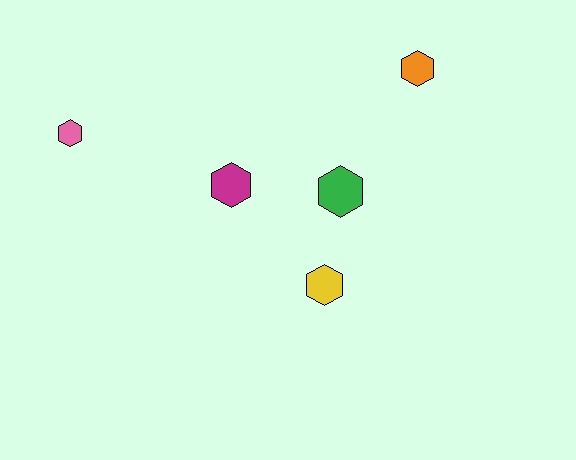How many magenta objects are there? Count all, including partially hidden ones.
There is 1 magenta object.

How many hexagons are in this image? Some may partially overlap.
There are 5 hexagons.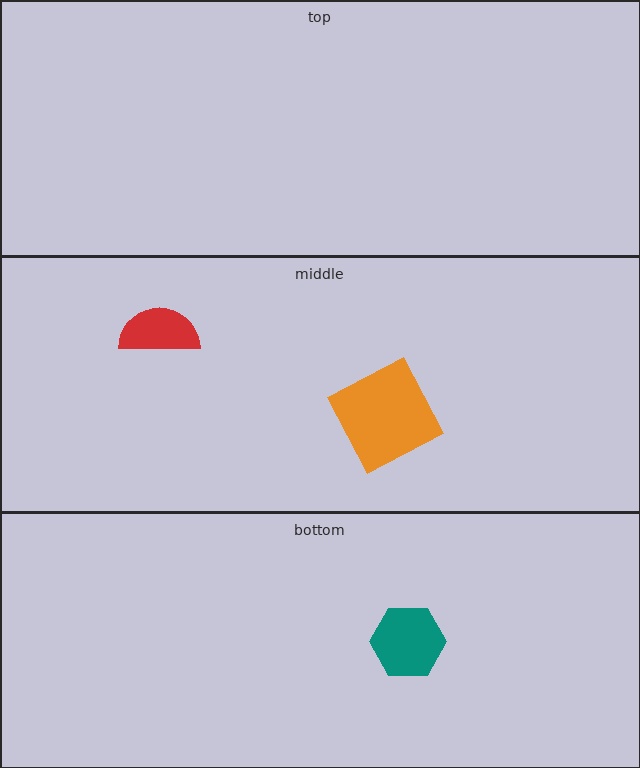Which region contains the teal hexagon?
The bottom region.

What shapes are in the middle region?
The red semicircle, the orange square.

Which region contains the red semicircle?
The middle region.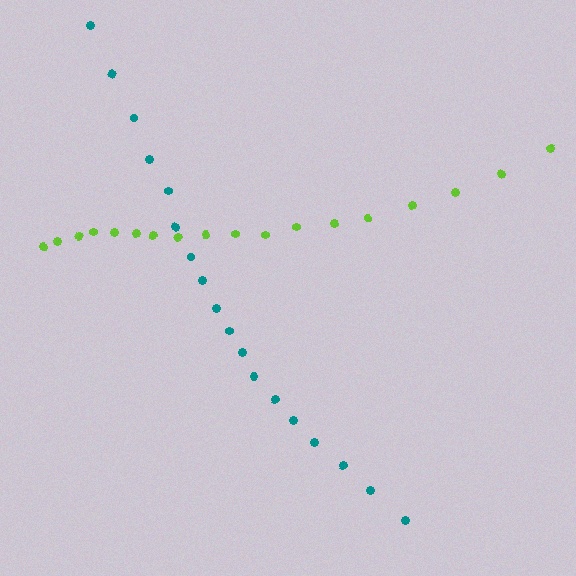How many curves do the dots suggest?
There are 2 distinct paths.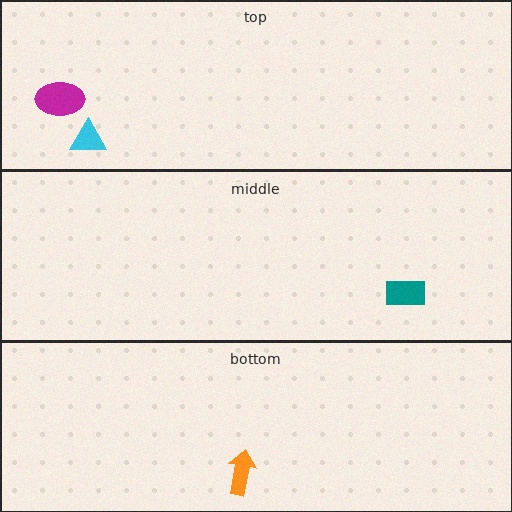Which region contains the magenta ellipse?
The top region.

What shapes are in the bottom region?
The orange arrow.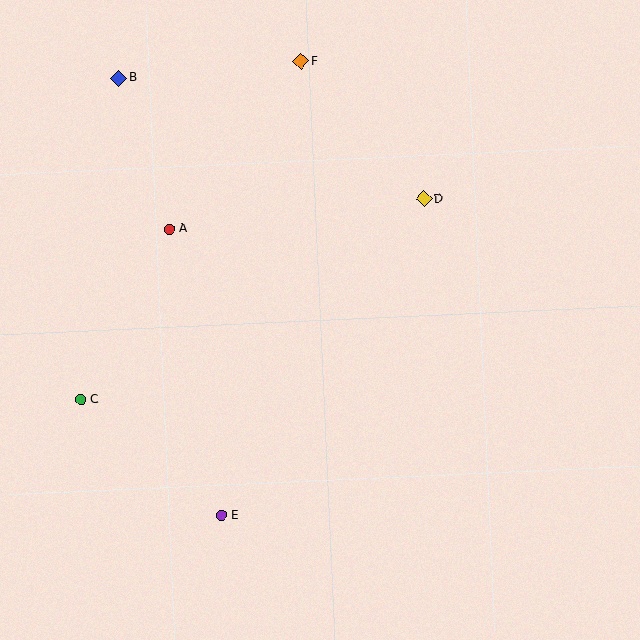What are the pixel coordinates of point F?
Point F is at (301, 61).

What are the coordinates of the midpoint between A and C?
The midpoint between A and C is at (125, 314).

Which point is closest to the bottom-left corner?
Point E is closest to the bottom-left corner.